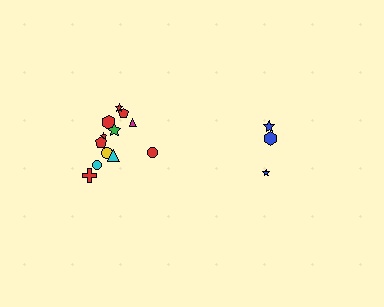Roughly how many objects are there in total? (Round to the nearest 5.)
Roughly 15 objects in total.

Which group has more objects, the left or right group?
The left group.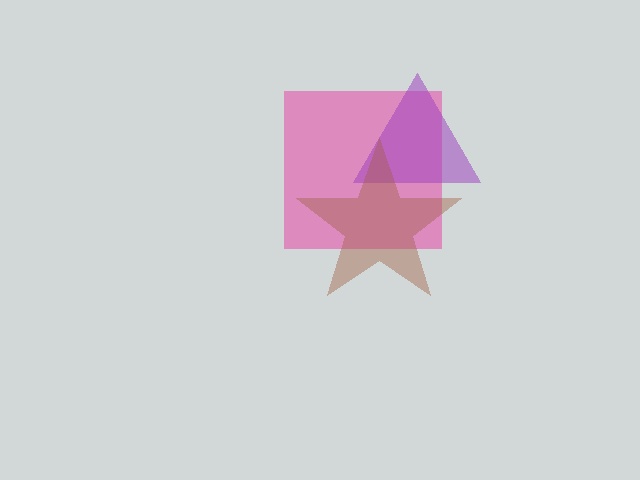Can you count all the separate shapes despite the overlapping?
Yes, there are 3 separate shapes.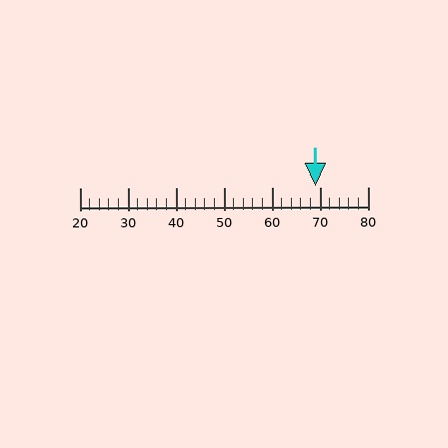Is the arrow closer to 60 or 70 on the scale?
The arrow is closer to 70.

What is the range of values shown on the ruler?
The ruler shows values from 20 to 80.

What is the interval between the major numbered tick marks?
The major tick marks are spaced 10 units apart.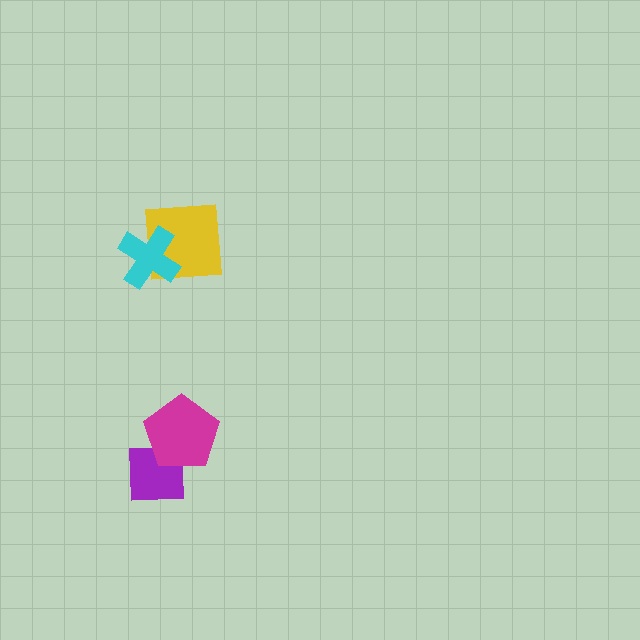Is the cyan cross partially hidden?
No, no other shape covers it.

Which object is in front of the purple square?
The magenta pentagon is in front of the purple square.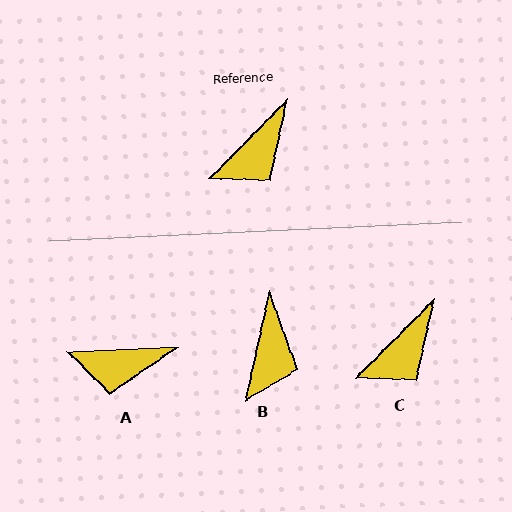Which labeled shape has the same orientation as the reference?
C.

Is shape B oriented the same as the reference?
No, it is off by about 32 degrees.